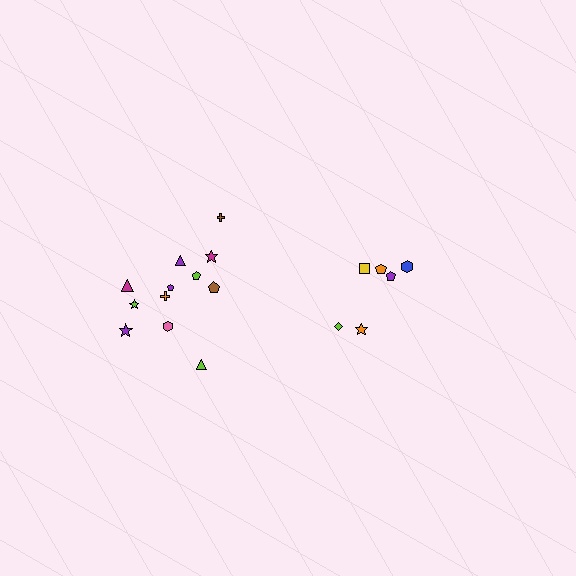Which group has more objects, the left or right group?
The left group.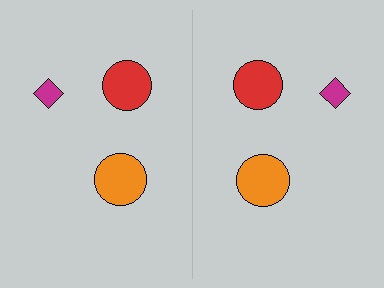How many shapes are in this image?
There are 6 shapes in this image.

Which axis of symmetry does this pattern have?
The pattern has a vertical axis of symmetry running through the center of the image.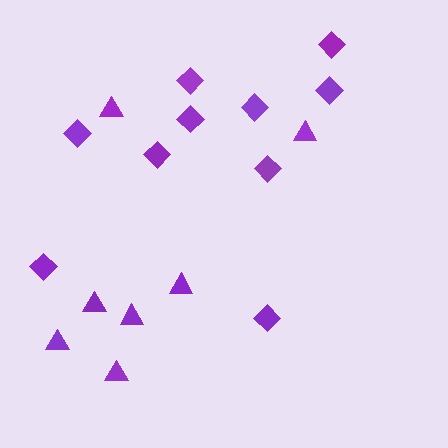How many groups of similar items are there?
There are 2 groups: one group of triangles (7) and one group of diamonds (10).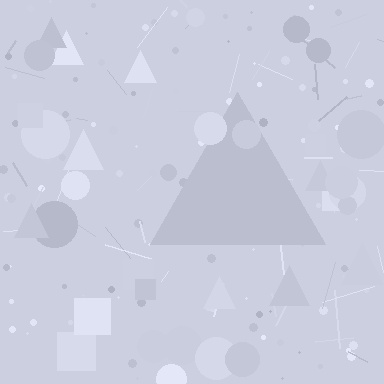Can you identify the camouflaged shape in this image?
The camouflaged shape is a triangle.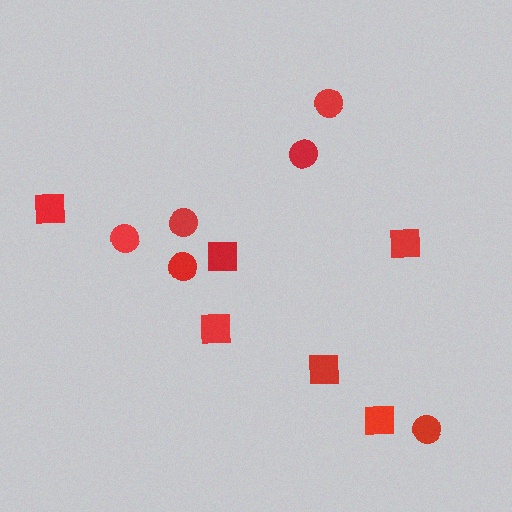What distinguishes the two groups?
There are 2 groups: one group of circles (6) and one group of squares (6).